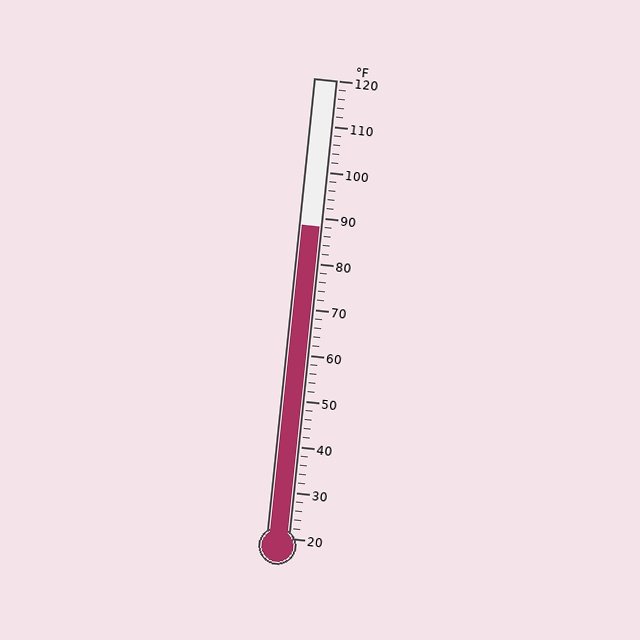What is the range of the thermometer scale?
The thermometer scale ranges from 20°F to 120°F.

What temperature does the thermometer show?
The thermometer shows approximately 88°F.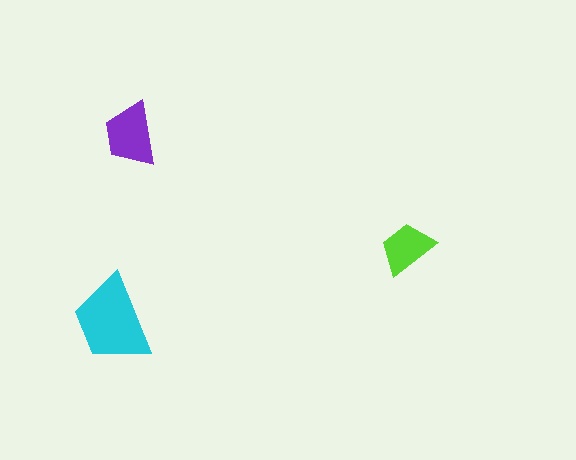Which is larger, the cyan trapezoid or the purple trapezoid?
The cyan one.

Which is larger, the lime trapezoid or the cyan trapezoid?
The cyan one.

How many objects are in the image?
There are 3 objects in the image.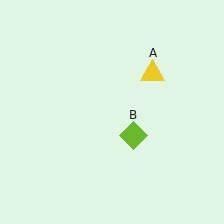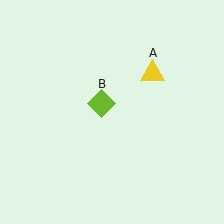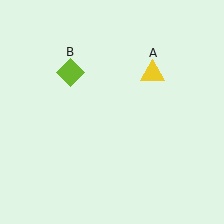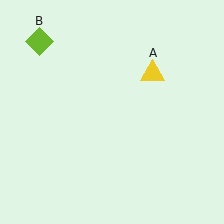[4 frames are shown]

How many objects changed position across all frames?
1 object changed position: lime diamond (object B).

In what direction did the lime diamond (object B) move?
The lime diamond (object B) moved up and to the left.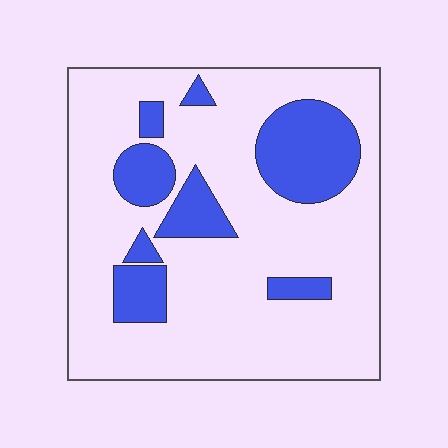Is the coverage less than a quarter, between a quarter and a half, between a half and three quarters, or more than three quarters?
Less than a quarter.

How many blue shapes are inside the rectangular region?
8.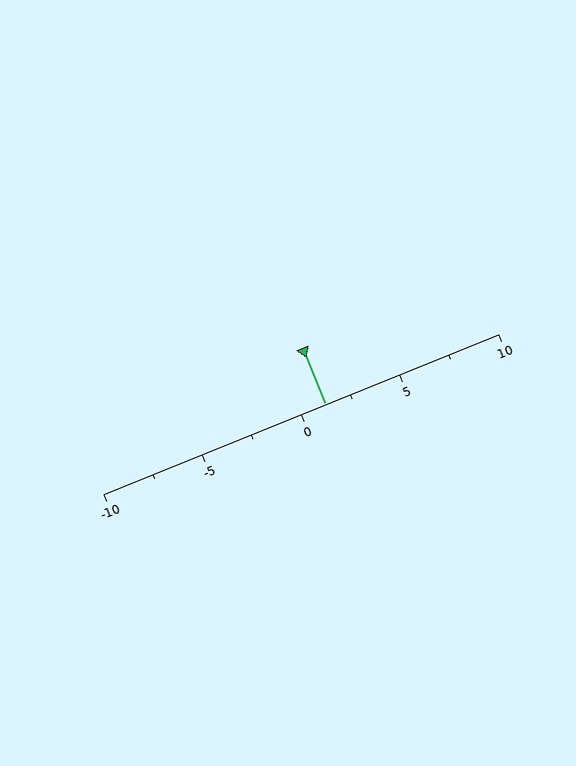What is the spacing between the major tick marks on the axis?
The major ticks are spaced 5 apart.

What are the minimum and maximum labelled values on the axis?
The axis runs from -10 to 10.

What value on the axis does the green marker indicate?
The marker indicates approximately 1.2.